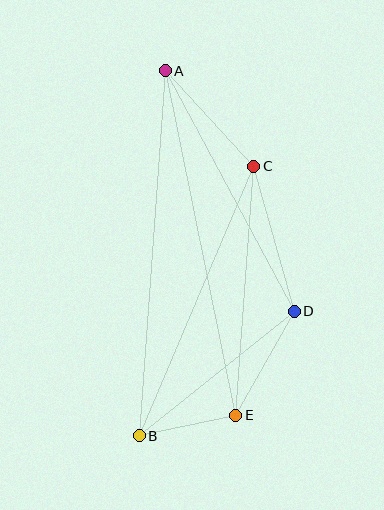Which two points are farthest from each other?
Points A and B are farthest from each other.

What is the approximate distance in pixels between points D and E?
The distance between D and E is approximately 119 pixels.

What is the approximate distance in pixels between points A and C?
The distance between A and C is approximately 130 pixels.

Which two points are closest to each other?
Points B and E are closest to each other.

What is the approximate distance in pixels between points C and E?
The distance between C and E is approximately 249 pixels.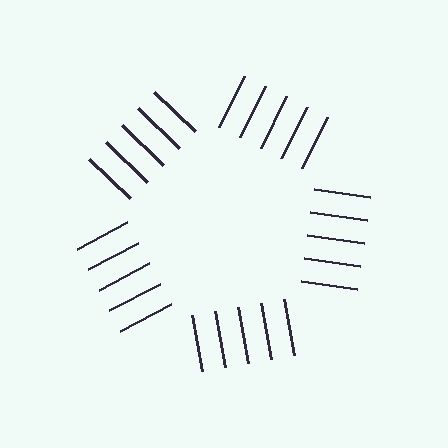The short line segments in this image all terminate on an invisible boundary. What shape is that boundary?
An illusory pentagon — the line segments terminate on its edges but no continuous stroke is drawn.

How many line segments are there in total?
25 — 5 along each of the 5 edges.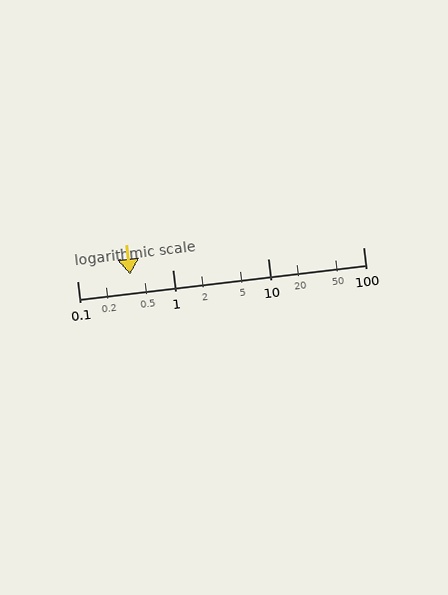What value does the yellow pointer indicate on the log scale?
The pointer indicates approximately 0.36.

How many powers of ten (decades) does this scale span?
The scale spans 3 decades, from 0.1 to 100.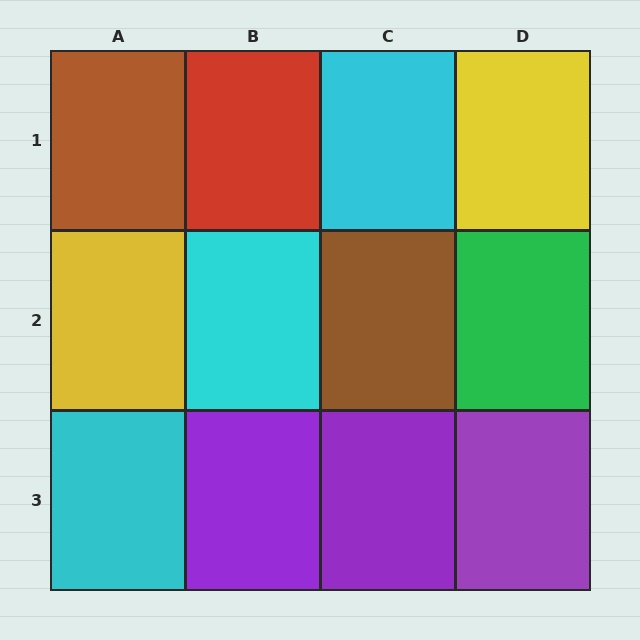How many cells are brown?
2 cells are brown.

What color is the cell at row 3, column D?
Purple.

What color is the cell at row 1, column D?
Yellow.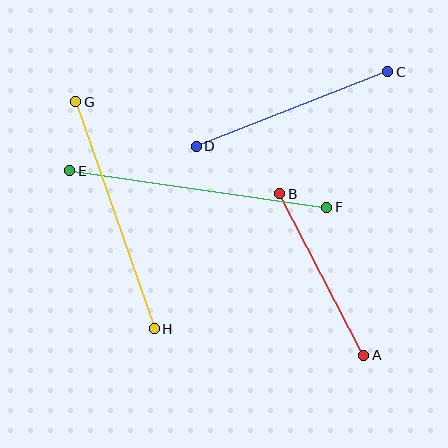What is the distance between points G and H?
The distance is approximately 240 pixels.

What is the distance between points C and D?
The distance is approximately 205 pixels.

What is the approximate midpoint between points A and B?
The midpoint is at approximately (322, 274) pixels.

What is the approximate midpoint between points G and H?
The midpoint is at approximately (115, 215) pixels.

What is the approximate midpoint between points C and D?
The midpoint is at approximately (292, 109) pixels.